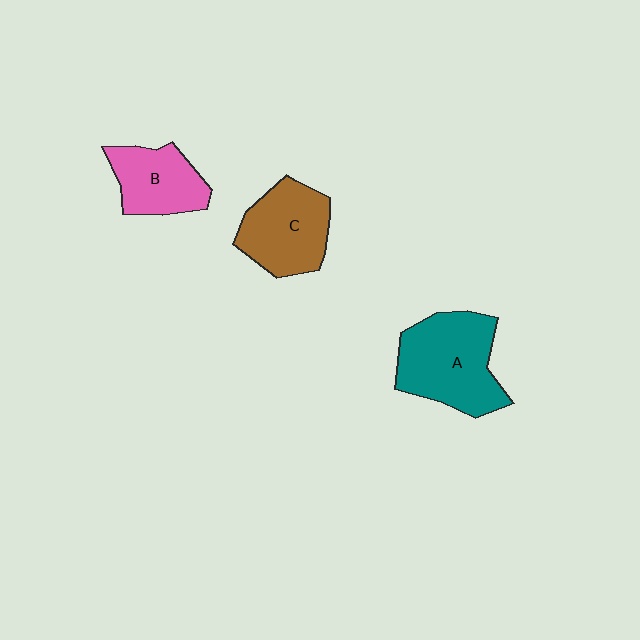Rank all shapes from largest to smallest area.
From largest to smallest: A (teal), C (brown), B (pink).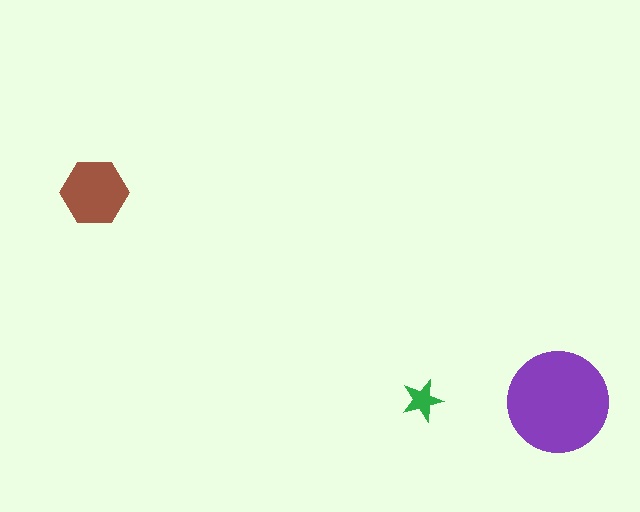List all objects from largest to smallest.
The purple circle, the brown hexagon, the green star.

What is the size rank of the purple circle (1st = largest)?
1st.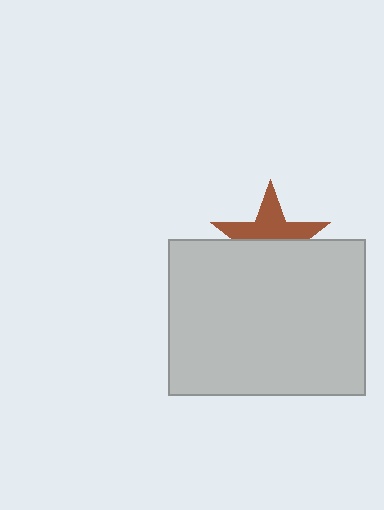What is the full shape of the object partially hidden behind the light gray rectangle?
The partially hidden object is a brown star.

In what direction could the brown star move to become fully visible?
The brown star could move up. That would shift it out from behind the light gray rectangle entirely.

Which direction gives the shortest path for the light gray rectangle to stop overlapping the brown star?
Moving down gives the shortest separation.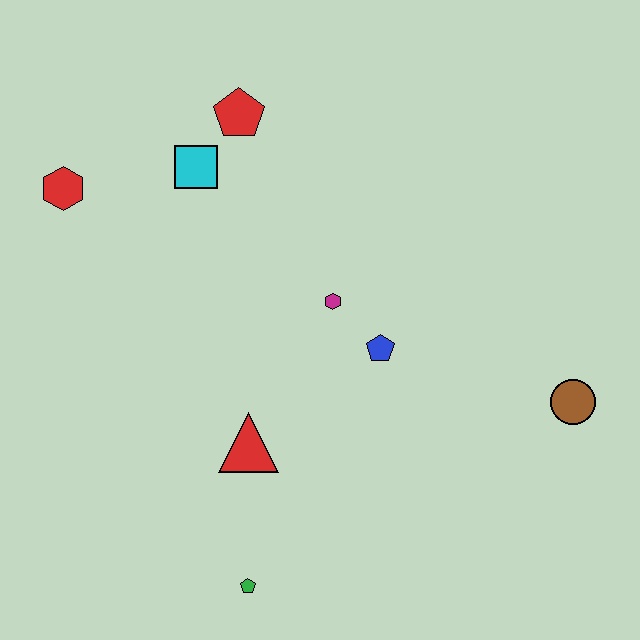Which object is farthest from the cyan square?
The brown circle is farthest from the cyan square.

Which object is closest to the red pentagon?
The cyan square is closest to the red pentagon.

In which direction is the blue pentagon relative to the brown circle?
The blue pentagon is to the left of the brown circle.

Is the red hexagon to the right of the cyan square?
No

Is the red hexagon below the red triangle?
No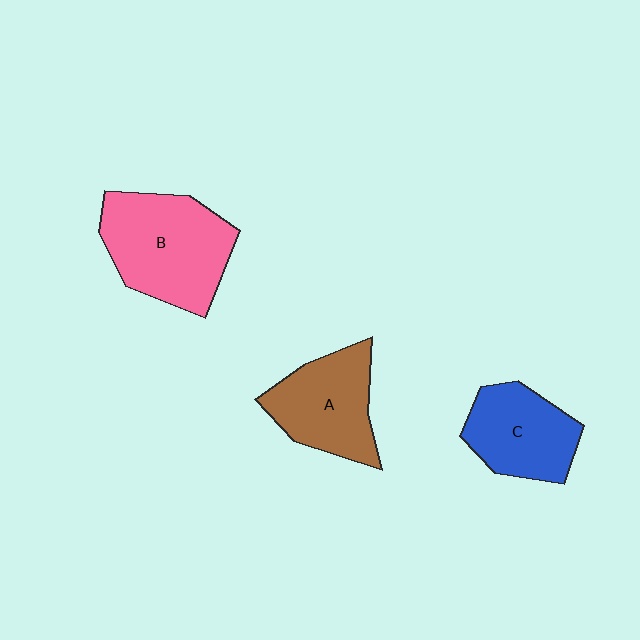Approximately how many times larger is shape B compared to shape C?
Approximately 1.4 times.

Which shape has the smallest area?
Shape C (blue).